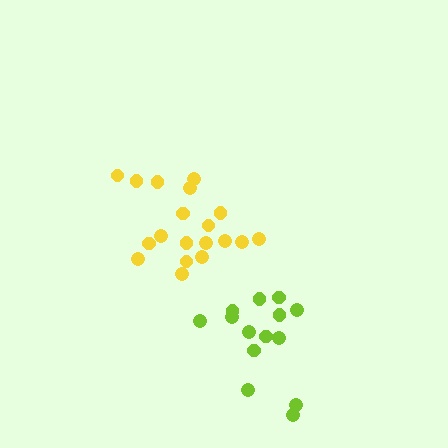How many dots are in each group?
Group 1: 19 dots, Group 2: 14 dots (33 total).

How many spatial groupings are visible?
There are 2 spatial groupings.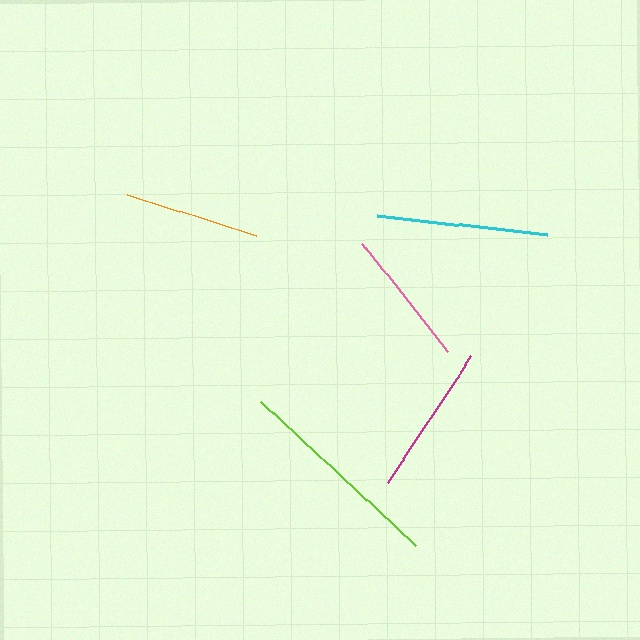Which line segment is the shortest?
The orange line is the shortest at approximately 136 pixels.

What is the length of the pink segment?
The pink segment is approximately 138 pixels long.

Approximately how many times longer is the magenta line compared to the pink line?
The magenta line is approximately 1.1 times the length of the pink line.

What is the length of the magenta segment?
The magenta segment is approximately 152 pixels long.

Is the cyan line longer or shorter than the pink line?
The cyan line is longer than the pink line.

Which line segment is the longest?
The lime line is the longest at approximately 211 pixels.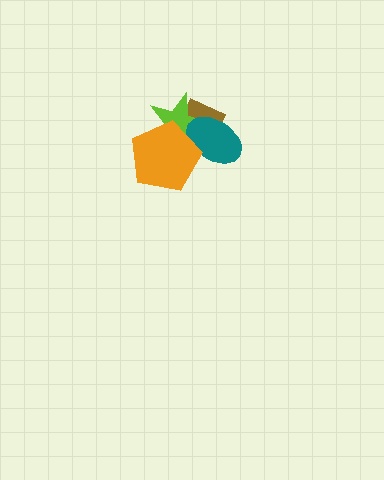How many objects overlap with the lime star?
3 objects overlap with the lime star.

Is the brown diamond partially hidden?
Yes, it is partially covered by another shape.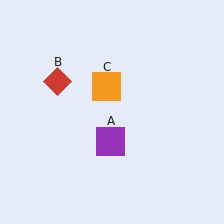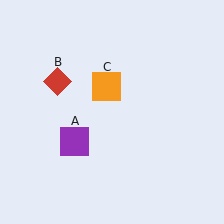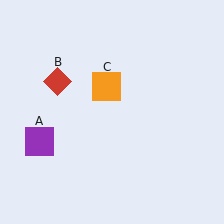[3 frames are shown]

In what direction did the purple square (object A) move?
The purple square (object A) moved left.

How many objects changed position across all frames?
1 object changed position: purple square (object A).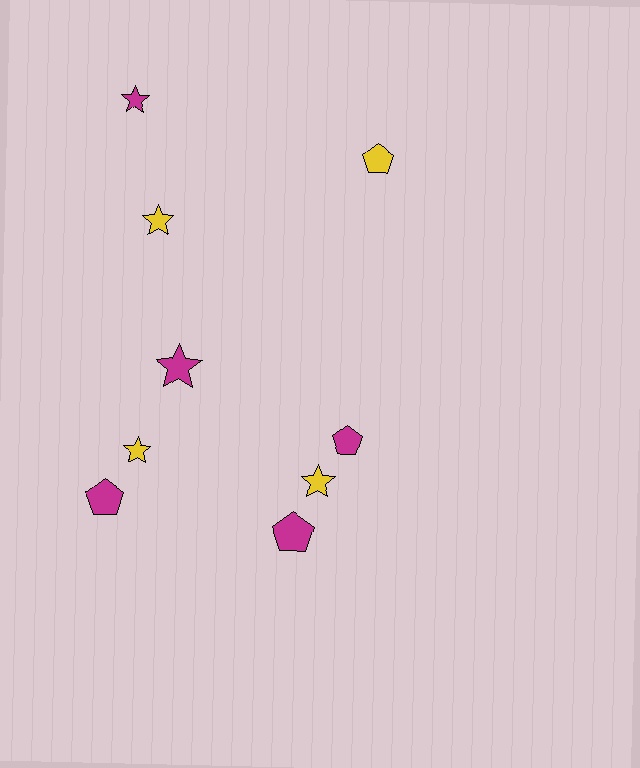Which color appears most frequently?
Magenta, with 5 objects.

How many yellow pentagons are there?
There is 1 yellow pentagon.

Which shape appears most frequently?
Star, with 5 objects.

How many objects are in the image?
There are 9 objects.